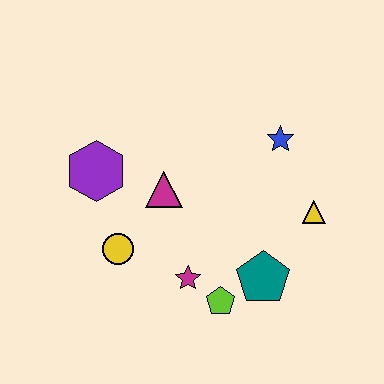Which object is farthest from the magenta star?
The blue star is farthest from the magenta star.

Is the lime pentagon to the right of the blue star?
No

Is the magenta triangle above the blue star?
No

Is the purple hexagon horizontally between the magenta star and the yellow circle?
No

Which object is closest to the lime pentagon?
The magenta star is closest to the lime pentagon.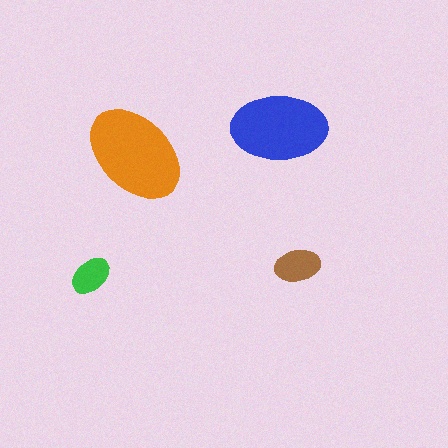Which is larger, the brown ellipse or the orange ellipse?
The orange one.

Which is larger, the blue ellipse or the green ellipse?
The blue one.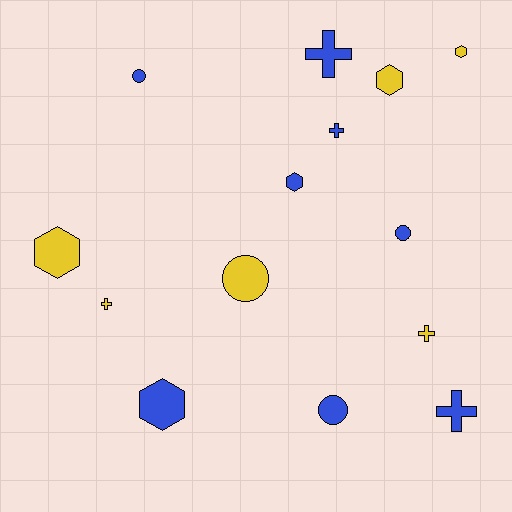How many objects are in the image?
There are 14 objects.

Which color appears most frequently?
Blue, with 8 objects.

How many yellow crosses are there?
There are 2 yellow crosses.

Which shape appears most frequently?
Cross, with 5 objects.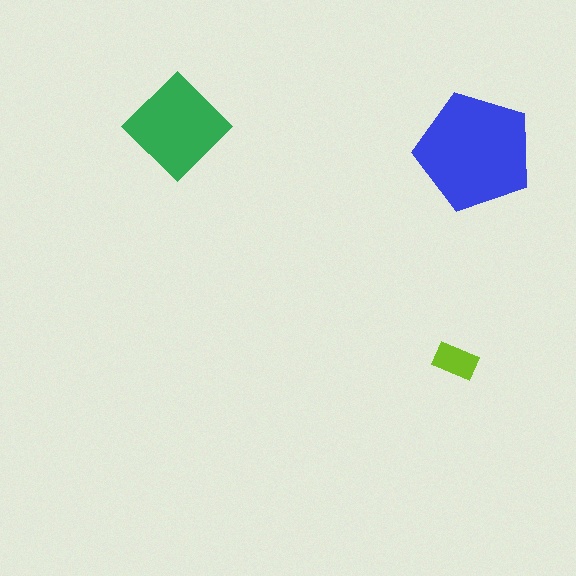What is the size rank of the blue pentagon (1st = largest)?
1st.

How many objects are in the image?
There are 3 objects in the image.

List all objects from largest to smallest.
The blue pentagon, the green diamond, the lime rectangle.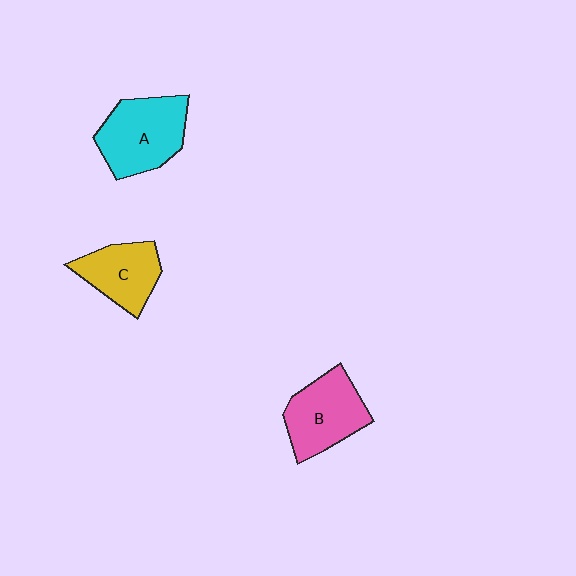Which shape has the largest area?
Shape A (cyan).